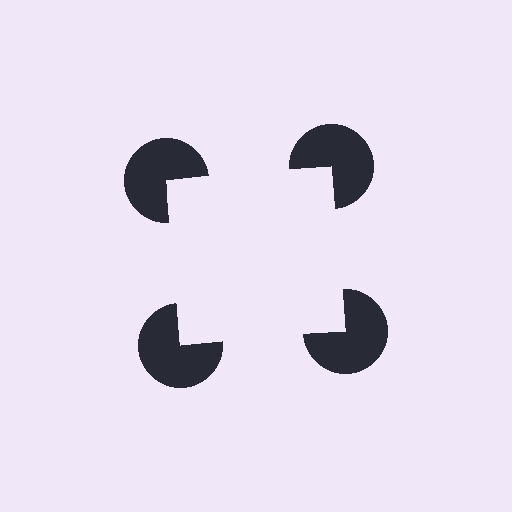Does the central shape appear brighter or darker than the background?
It typically appears slightly brighter than the background, even though no actual brightness change is drawn.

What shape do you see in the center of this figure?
An illusory square — its edges are inferred from the aligned wedge cuts in the pac-man discs, not physically drawn.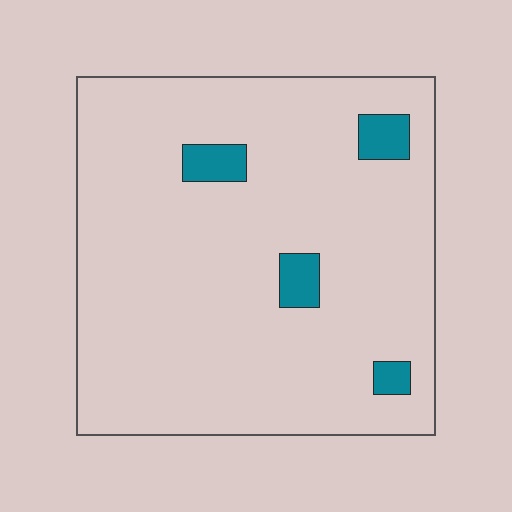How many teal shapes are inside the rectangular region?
4.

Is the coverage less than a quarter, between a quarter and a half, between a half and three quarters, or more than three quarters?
Less than a quarter.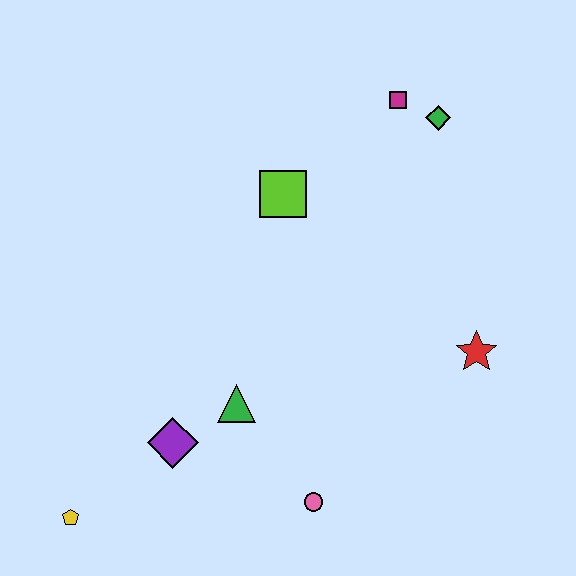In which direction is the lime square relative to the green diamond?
The lime square is to the left of the green diamond.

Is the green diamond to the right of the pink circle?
Yes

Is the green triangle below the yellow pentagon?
No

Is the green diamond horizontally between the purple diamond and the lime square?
No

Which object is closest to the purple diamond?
The green triangle is closest to the purple diamond.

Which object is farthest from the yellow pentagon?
The green diamond is farthest from the yellow pentagon.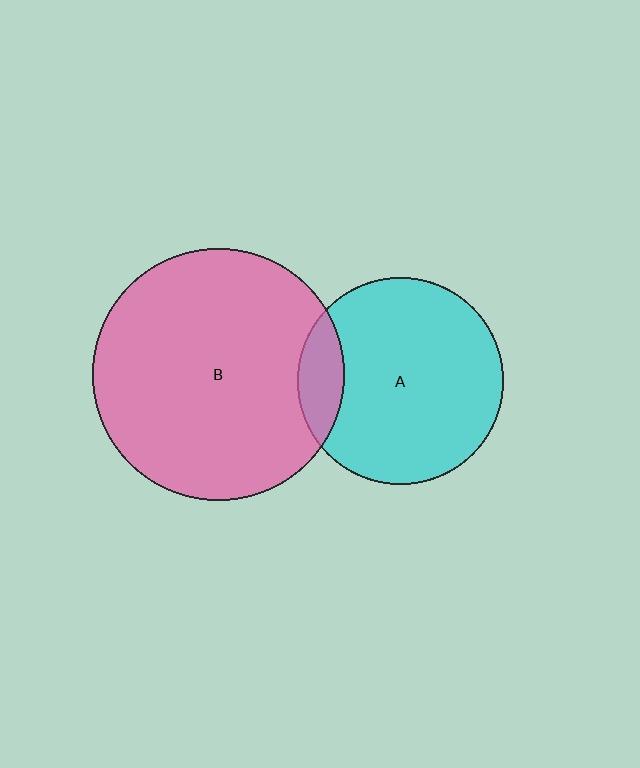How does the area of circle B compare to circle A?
Approximately 1.5 times.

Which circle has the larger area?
Circle B (pink).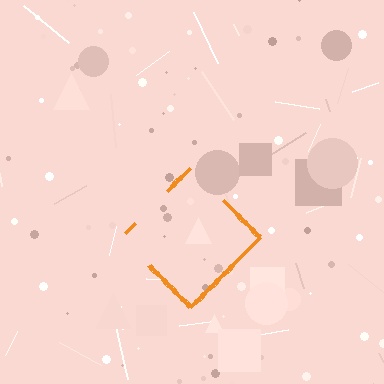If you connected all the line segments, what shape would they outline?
They would outline a diamond.